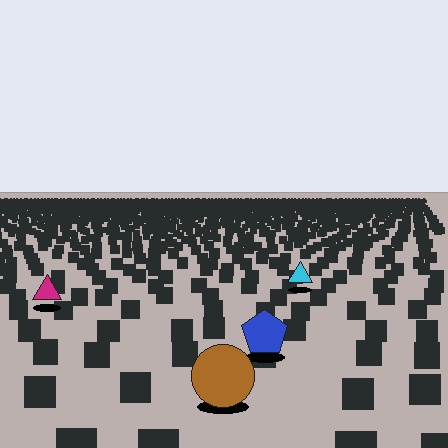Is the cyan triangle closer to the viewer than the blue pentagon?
No. The blue pentagon is closer — you can tell from the texture gradient: the ground texture is coarser near it.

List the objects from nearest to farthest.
From nearest to farthest: the brown circle, the blue pentagon, the magenta triangle, the cyan triangle.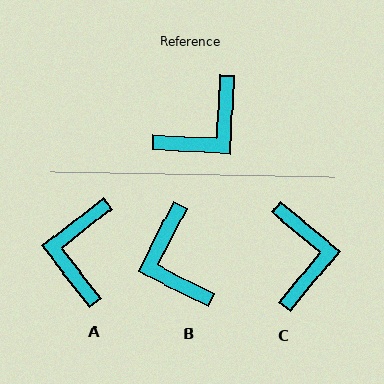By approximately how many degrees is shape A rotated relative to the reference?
Approximately 139 degrees clockwise.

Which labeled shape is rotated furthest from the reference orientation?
A, about 139 degrees away.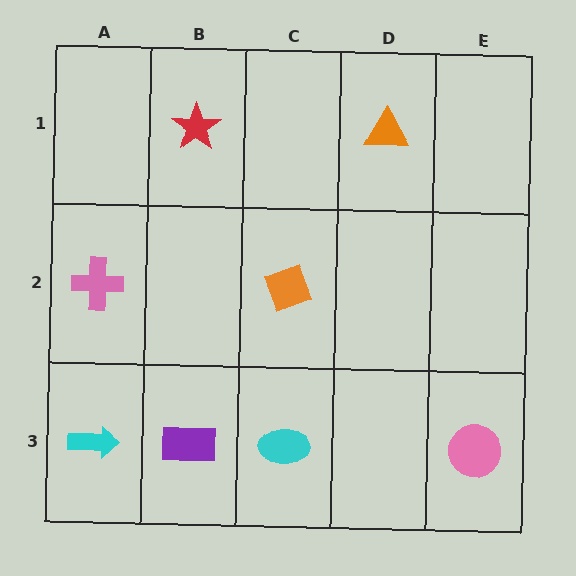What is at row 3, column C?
A cyan ellipse.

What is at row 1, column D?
An orange triangle.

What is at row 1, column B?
A red star.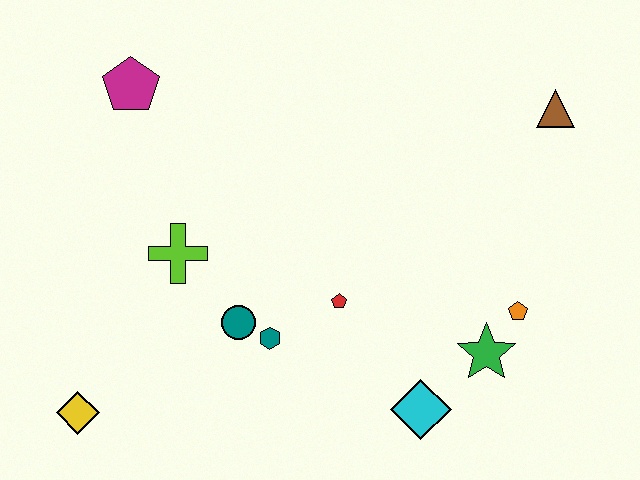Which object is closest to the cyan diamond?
The green star is closest to the cyan diamond.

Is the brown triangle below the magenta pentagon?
Yes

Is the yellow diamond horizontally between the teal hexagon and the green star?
No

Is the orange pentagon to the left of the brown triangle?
Yes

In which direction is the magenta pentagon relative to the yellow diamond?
The magenta pentagon is above the yellow diamond.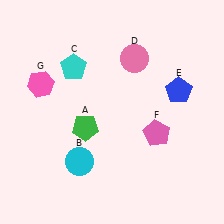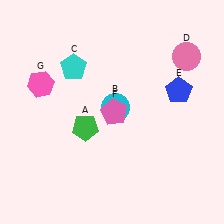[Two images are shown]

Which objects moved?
The objects that moved are: the cyan circle (B), the pink circle (D), the pink pentagon (F).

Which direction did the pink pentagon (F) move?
The pink pentagon (F) moved left.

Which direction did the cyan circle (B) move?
The cyan circle (B) moved up.